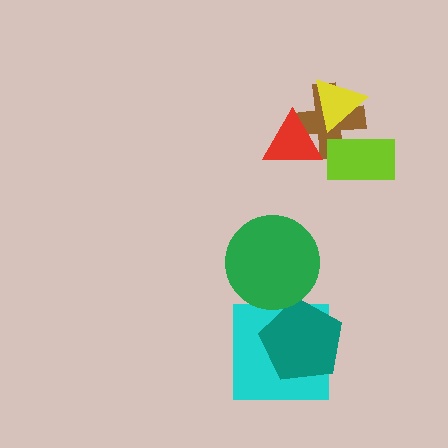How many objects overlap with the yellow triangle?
2 objects overlap with the yellow triangle.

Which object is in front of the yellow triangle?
The red triangle is in front of the yellow triangle.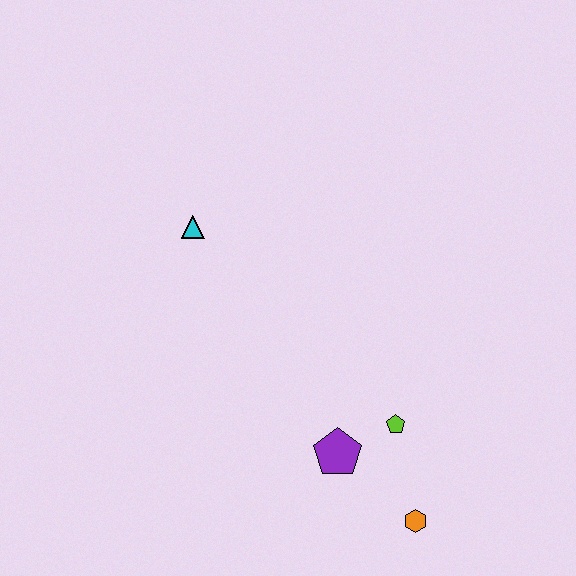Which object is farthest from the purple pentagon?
The cyan triangle is farthest from the purple pentagon.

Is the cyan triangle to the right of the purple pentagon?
No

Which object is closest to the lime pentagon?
The purple pentagon is closest to the lime pentagon.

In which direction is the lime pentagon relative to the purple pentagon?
The lime pentagon is to the right of the purple pentagon.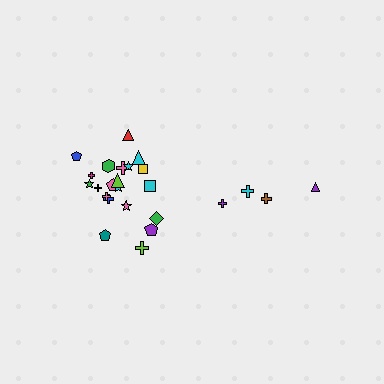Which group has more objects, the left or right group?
The left group.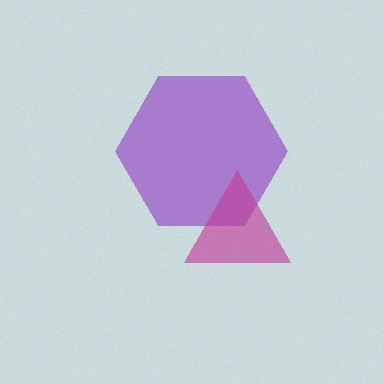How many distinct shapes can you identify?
There are 2 distinct shapes: a purple hexagon, a magenta triangle.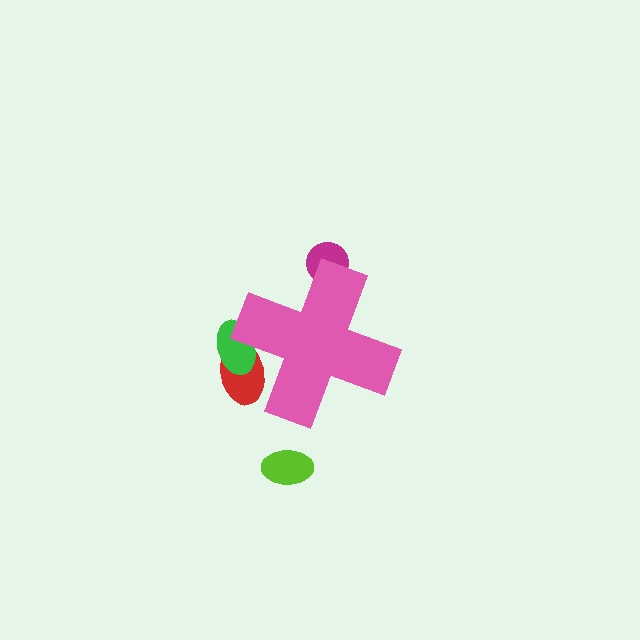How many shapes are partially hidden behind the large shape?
3 shapes are partially hidden.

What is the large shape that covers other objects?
A pink cross.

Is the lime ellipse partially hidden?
No, the lime ellipse is fully visible.